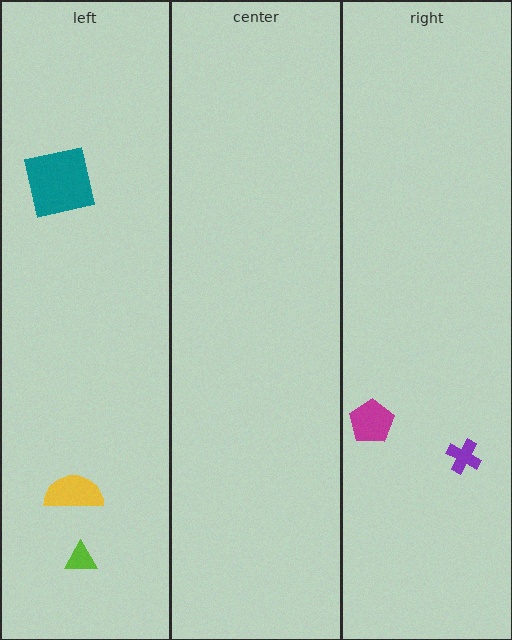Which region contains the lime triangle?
The left region.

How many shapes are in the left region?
3.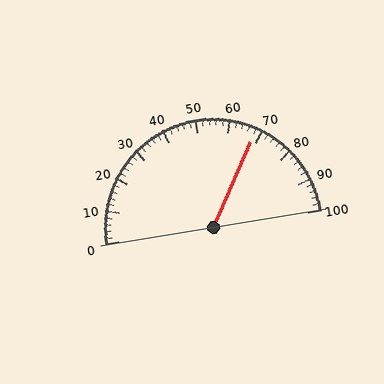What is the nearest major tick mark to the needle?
The nearest major tick mark is 70.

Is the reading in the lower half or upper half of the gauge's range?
The reading is in the upper half of the range (0 to 100).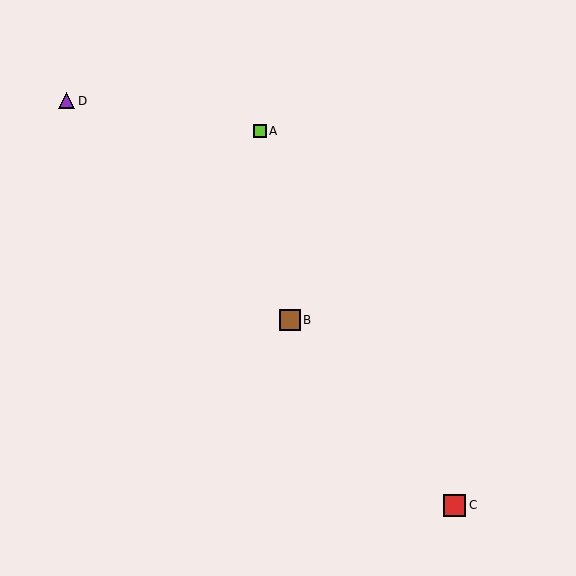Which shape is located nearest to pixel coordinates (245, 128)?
The lime square (labeled A) at (260, 131) is nearest to that location.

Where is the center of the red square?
The center of the red square is at (454, 505).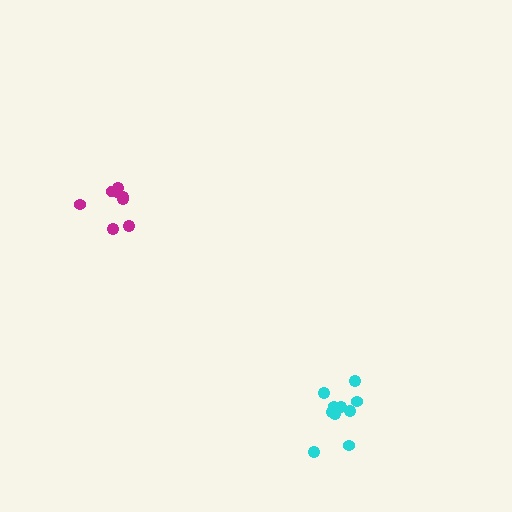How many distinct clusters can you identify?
There are 2 distinct clusters.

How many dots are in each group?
Group 1: 8 dots, Group 2: 10 dots (18 total).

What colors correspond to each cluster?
The clusters are colored: magenta, cyan.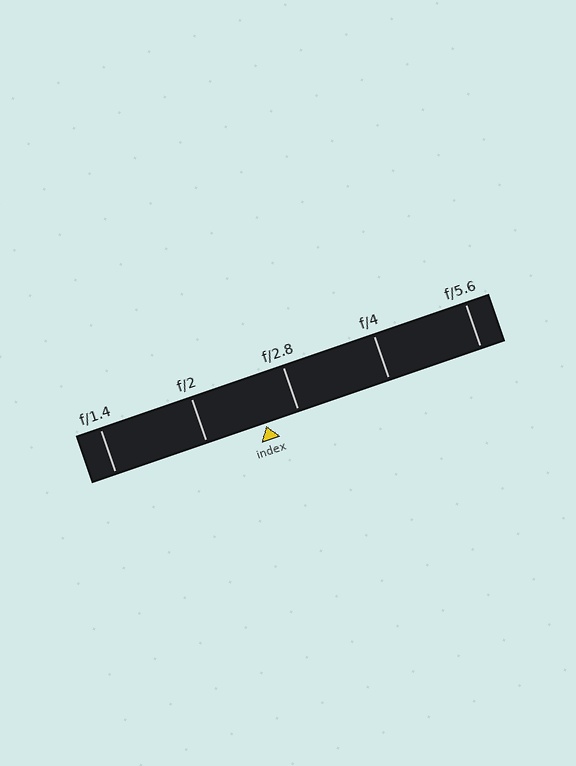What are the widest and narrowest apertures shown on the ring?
The widest aperture shown is f/1.4 and the narrowest is f/5.6.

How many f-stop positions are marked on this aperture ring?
There are 5 f-stop positions marked.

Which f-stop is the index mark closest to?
The index mark is closest to f/2.8.